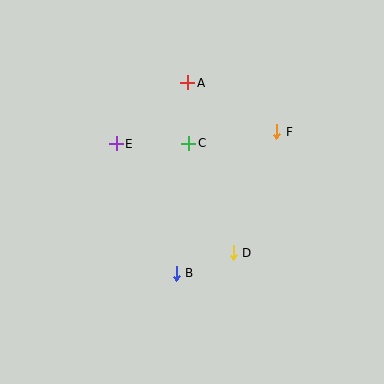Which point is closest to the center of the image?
Point C at (189, 143) is closest to the center.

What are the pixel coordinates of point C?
Point C is at (189, 143).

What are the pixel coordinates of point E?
Point E is at (116, 144).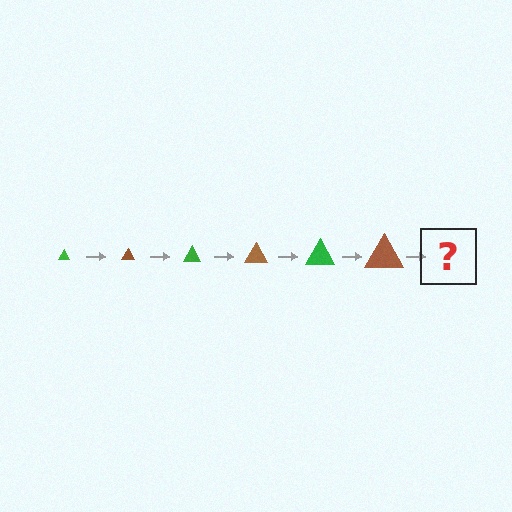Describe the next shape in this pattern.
It should be a green triangle, larger than the previous one.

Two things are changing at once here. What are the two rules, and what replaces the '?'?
The two rules are that the triangle grows larger each step and the color cycles through green and brown. The '?' should be a green triangle, larger than the previous one.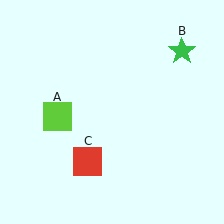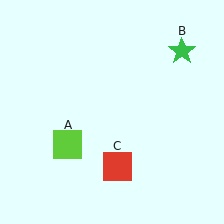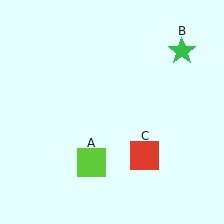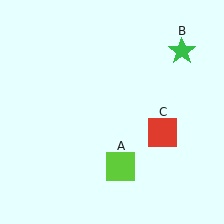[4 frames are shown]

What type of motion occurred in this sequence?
The lime square (object A), red square (object C) rotated counterclockwise around the center of the scene.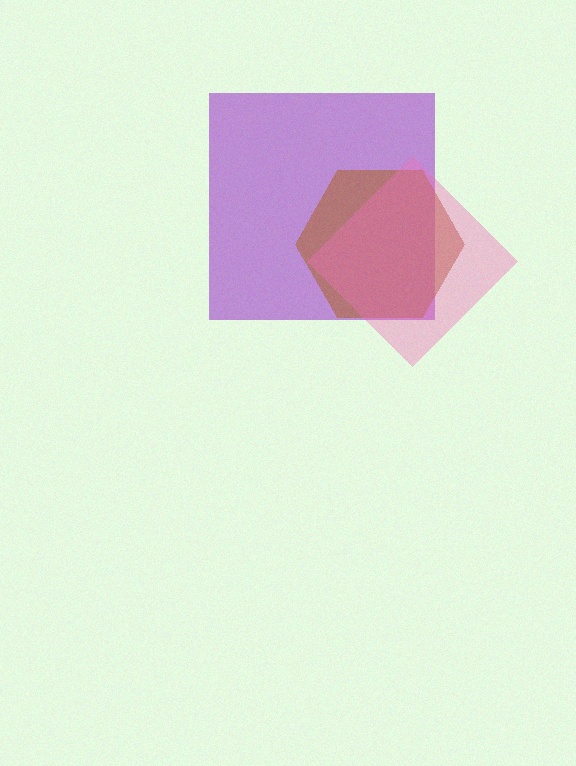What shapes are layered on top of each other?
The layered shapes are: a purple square, a brown hexagon, a pink diamond.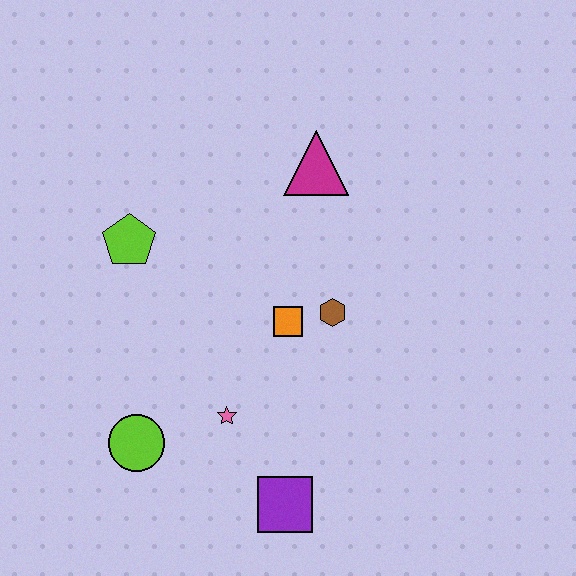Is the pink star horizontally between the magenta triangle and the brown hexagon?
No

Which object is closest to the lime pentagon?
The orange square is closest to the lime pentagon.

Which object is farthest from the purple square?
The magenta triangle is farthest from the purple square.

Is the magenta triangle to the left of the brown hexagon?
Yes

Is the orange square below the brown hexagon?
Yes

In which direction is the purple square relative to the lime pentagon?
The purple square is below the lime pentagon.